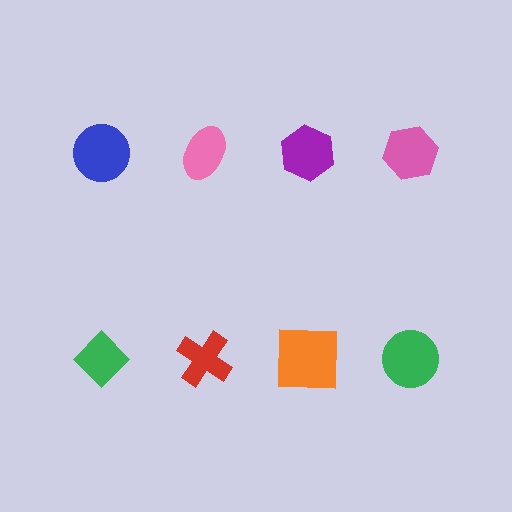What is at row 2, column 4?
A green circle.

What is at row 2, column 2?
A red cross.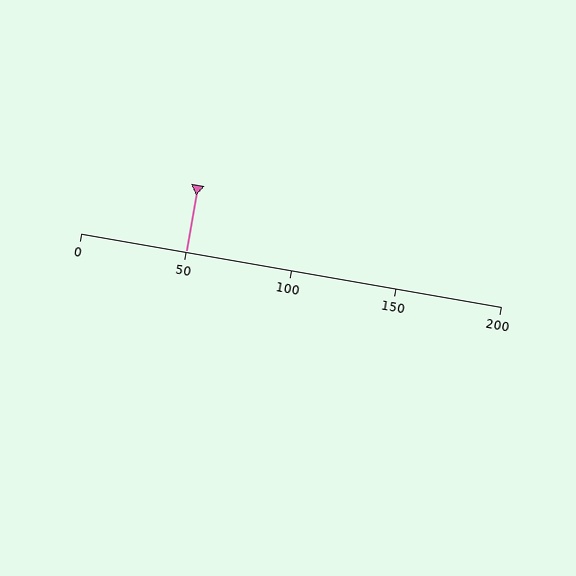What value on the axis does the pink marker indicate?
The marker indicates approximately 50.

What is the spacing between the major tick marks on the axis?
The major ticks are spaced 50 apart.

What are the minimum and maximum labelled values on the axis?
The axis runs from 0 to 200.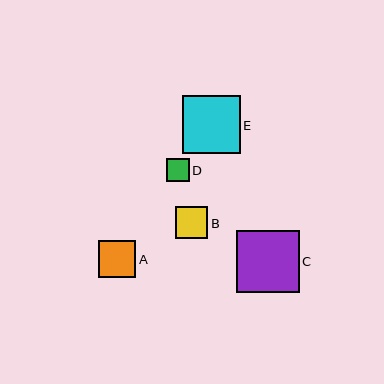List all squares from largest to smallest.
From largest to smallest: C, E, A, B, D.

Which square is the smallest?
Square D is the smallest with a size of approximately 23 pixels.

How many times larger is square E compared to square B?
Square E is approximately 1.8 times the size of square B.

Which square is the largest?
Square C is the largest with a size of approximately 62 pixels.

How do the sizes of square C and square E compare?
Square C and square E are approximately the same size.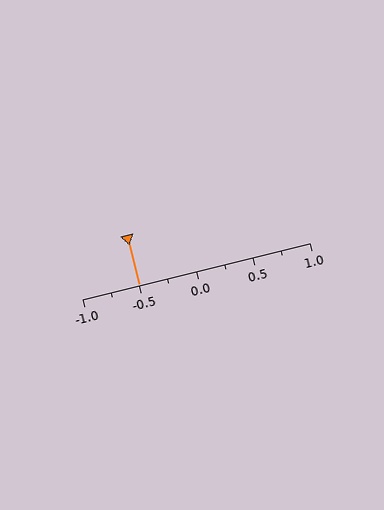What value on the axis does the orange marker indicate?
The marker indicates approximately -0.5.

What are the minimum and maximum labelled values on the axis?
The axis runs from -1.0 to 1.0.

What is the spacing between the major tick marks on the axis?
The major ticks are spaced 0.5 apart.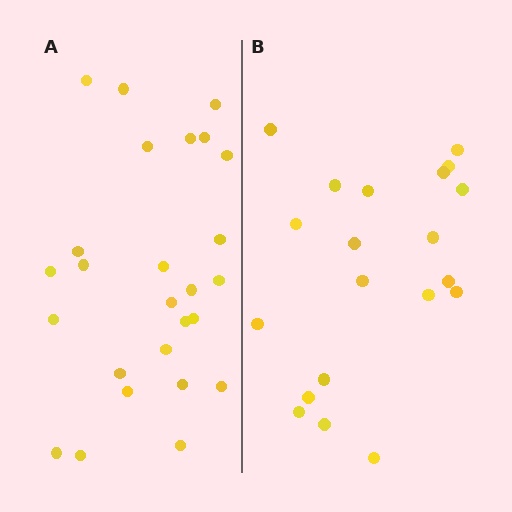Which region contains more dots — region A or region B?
Region A (the left region) has more dots.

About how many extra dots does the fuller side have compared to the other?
Region A has about 6 more dots than region B.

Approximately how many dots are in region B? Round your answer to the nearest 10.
About 20 dots.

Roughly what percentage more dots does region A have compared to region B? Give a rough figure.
About 30% more.